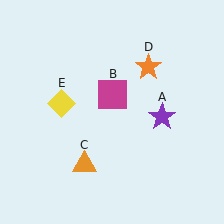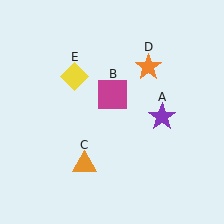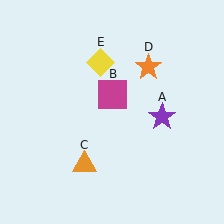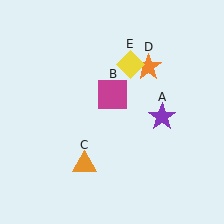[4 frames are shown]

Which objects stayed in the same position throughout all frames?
Purple star (object A) and magenta square (object B) and orange triangle (object C) and orange star (object D) remained stationary.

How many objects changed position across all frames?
1 object changed position: yellow diamond (object E).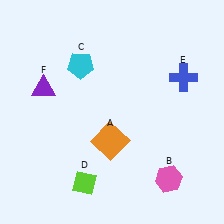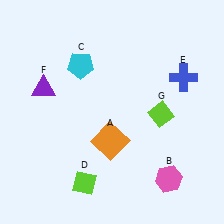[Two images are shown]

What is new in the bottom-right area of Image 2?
A lime diamond (G) was added in the bottom-right area of Image 2.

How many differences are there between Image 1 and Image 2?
There is 1 difference between the two images.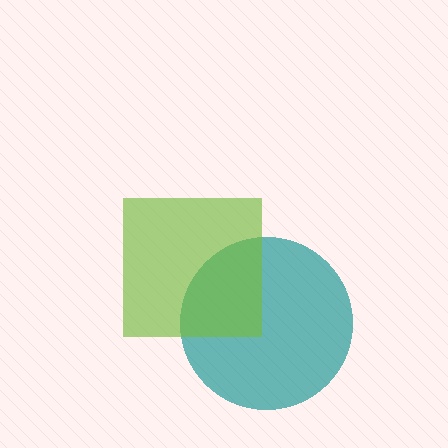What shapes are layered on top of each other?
The layered shapes are: a teal circle, a lime square.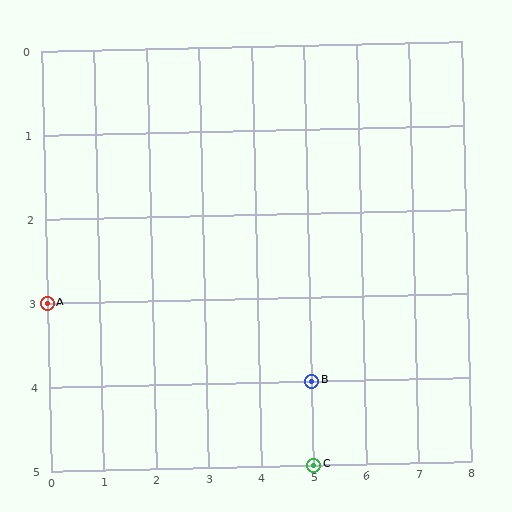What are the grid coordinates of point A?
Point A is at grid coordinates (0, 3).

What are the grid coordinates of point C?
Point C is at grid coordinates (5, 5).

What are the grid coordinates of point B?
Point B is at grid coordinates (5, 4).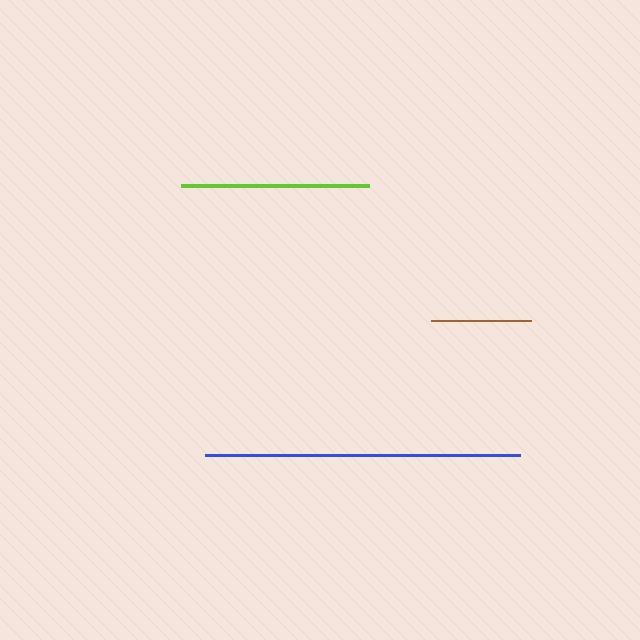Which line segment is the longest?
The blue line is the longest at approximately 315 pixels.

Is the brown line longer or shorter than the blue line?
The blue line is longer than the brown line.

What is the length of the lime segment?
The lime segment is approximately 188 pixels long.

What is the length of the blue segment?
The blue segment is approximately 315 pixels long.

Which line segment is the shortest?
The brown line is the shortest at approximately 100 pixels.